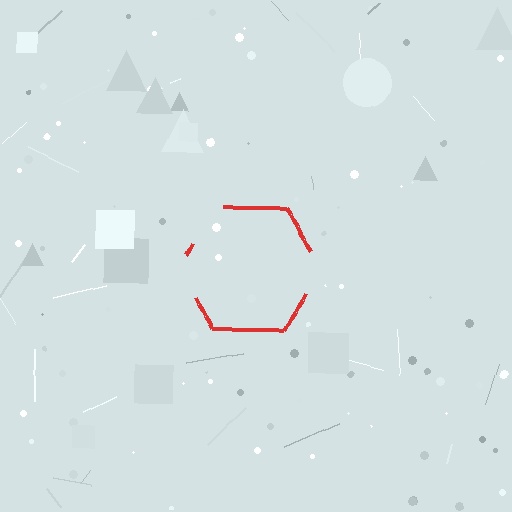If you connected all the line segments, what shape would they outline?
They would outline a hexagon.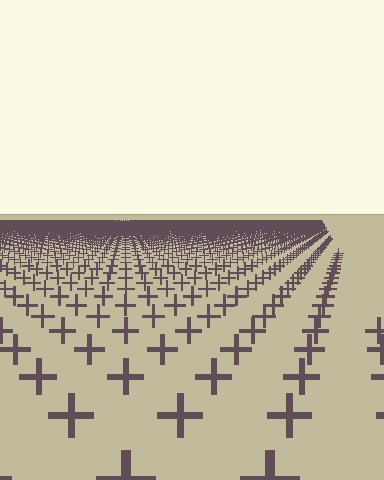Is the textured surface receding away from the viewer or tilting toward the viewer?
The surface is receding away from the viewer. Texture elements get smaller and denser toward the top.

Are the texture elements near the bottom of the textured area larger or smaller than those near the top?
Larger. Near the bottom, elements are closer to the viewer and appear at a bigger on-screen size.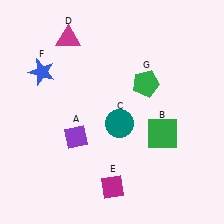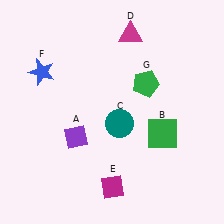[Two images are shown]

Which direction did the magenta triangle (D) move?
The magenta triangle (D) moved right.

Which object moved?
The magenta triangle (D) moved right.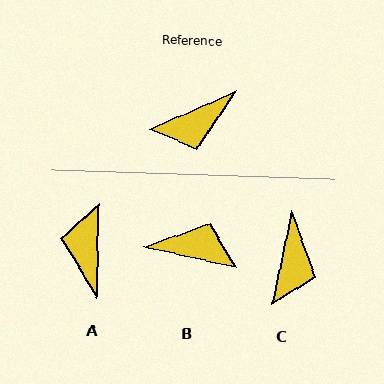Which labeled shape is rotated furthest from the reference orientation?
B, about 144 degrees away.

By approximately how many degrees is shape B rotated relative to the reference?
Approximately 144 degrees counter-clockwise.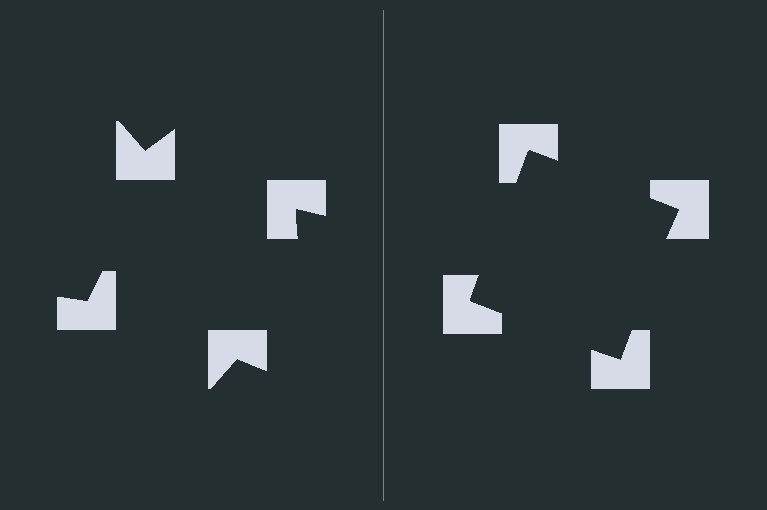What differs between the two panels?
The notched squares are positioned identically on both sides; only the wedge orientations differ. On the right they align to a square; on the left they are misaligned.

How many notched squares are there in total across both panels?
8 — 4 on each side.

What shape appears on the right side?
An illusory square.